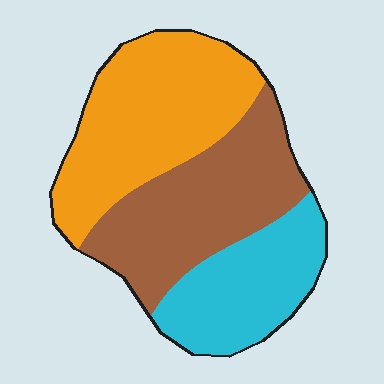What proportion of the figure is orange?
Orange covers 39% of the figure.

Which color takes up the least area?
Cyan, at roughly 25%.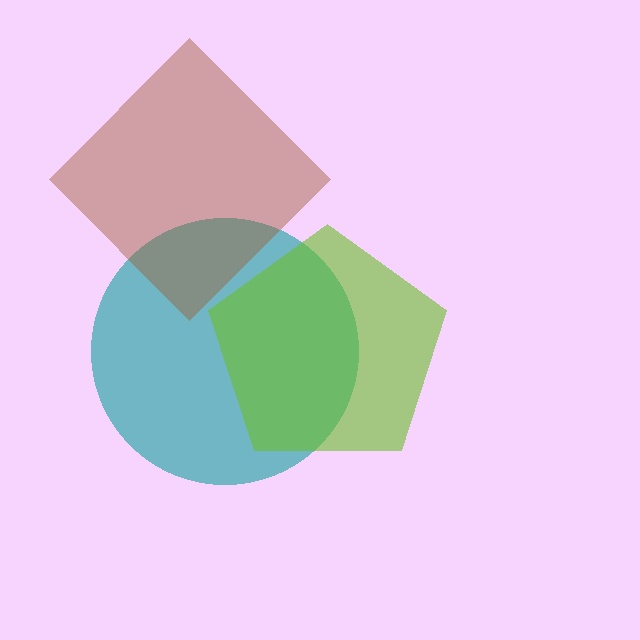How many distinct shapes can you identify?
There are 3 distinct shapes: a teal circle, a lime pentagon, a brown diamond.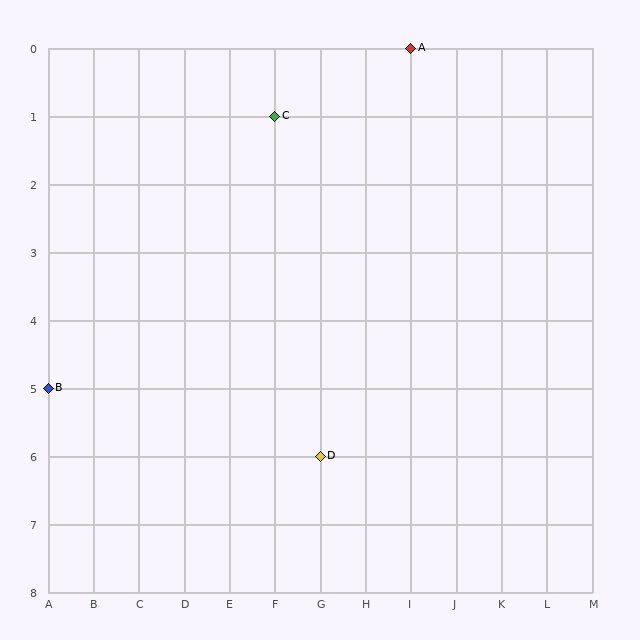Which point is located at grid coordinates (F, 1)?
Point C is at (F, 1).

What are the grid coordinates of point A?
Point A is at grid coordinates (I, 0).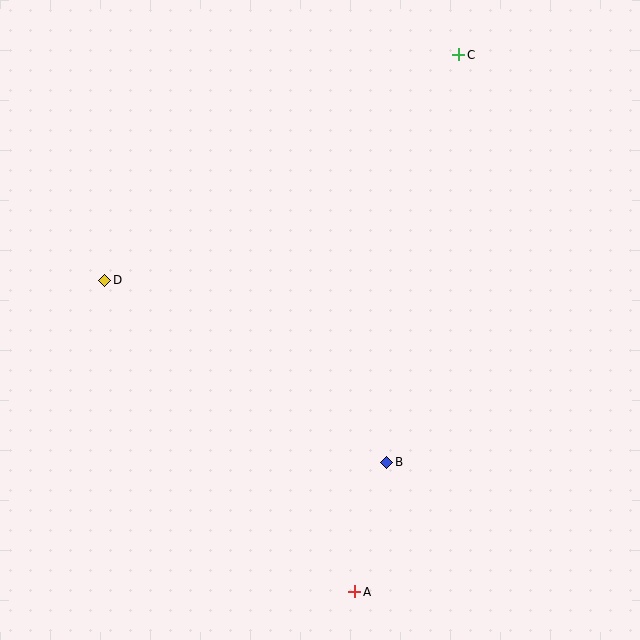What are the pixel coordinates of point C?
Point C is at (459, 55).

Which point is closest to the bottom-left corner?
Point A is closest to the bottom-left corner.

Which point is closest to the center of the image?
Point B at (387, 462) is closest to the center.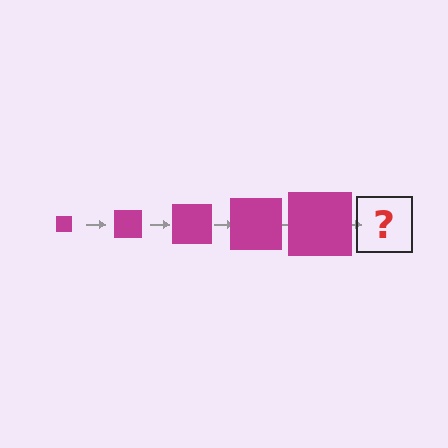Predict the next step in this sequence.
The next step is a magenta square, larger than the previous one.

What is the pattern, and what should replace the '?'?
The pattern is that the square gets progressively larger each step. The '?' should be a magenta square, larger than the previous one.